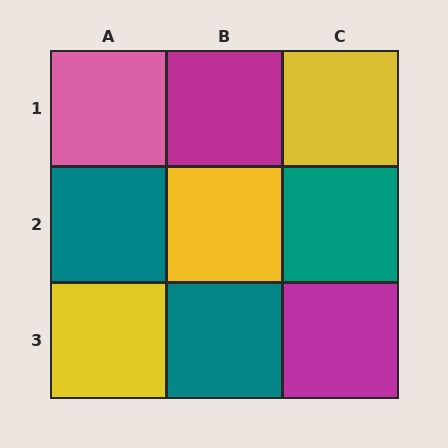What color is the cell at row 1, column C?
Yellow.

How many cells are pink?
1 cell is pink.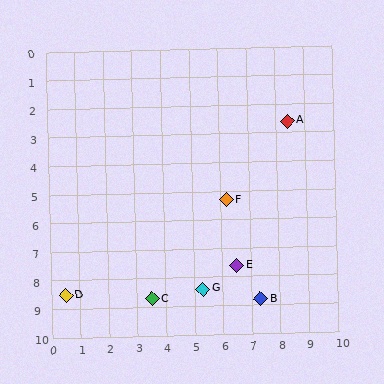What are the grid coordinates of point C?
Point C is at approximately (3.5, 8.7).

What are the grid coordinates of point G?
Point G is at approximately (5.3, 8.4).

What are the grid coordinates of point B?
Point B is at approximately (7.3, 8.8).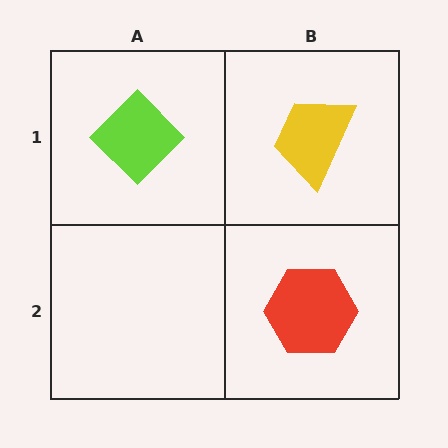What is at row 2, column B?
A red hexagon.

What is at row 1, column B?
A yellow trapezoid.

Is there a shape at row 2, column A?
No, that cell is empty.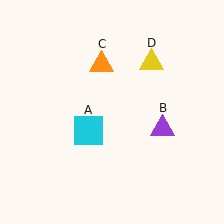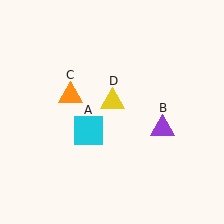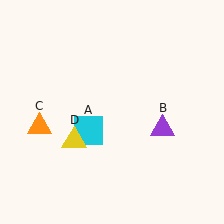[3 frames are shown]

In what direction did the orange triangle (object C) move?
The orange triangle (object C) moved down and to the left.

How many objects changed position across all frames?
2 objects changed position: orange triangle (object C), yellow triangle (object D).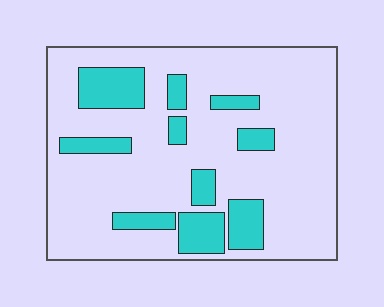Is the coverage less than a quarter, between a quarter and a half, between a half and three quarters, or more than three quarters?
Less than a quarter.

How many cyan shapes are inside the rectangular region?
10.